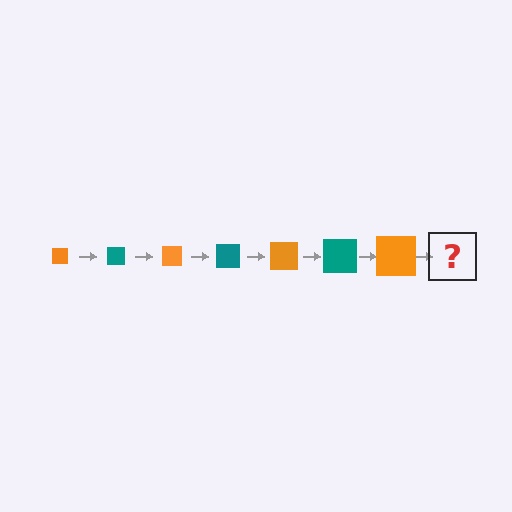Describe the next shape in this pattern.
It should be a teal square, larger than the previous one.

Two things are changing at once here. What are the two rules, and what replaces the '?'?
The two rules are that the square grows larger each step and the color cycles through orange and teal. The '?' should be a teal square, larger than the previous one.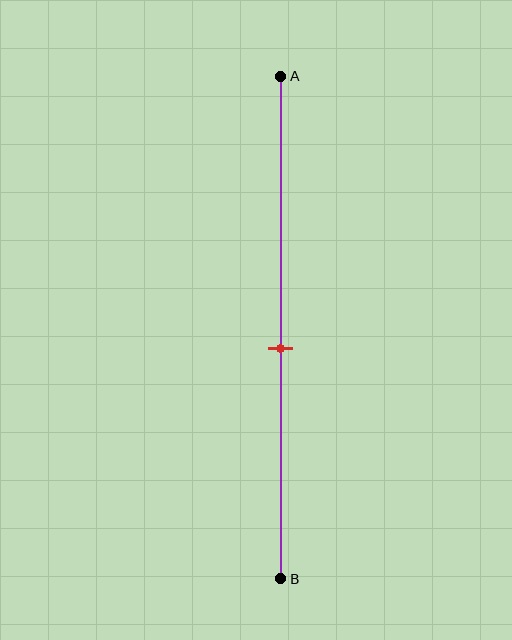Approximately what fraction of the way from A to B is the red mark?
The red mark is approximately 55% of the way from A to B.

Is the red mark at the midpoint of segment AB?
No, the mark is at about 55% from A, not at the 50% midpoint.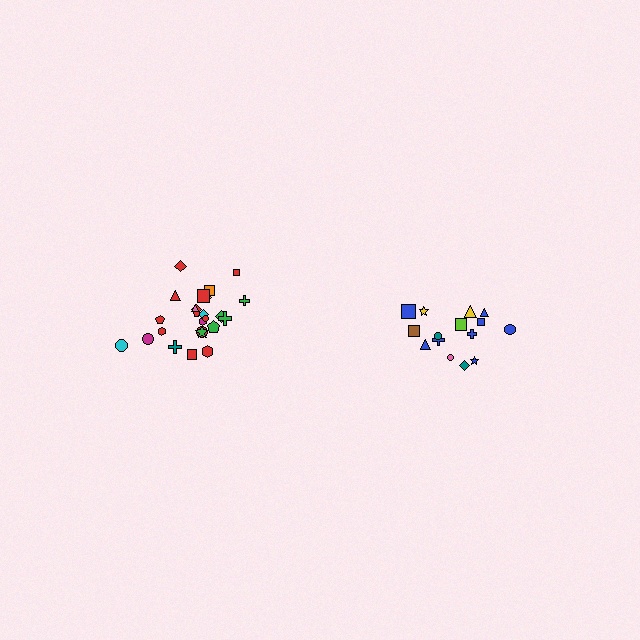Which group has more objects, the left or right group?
The left group.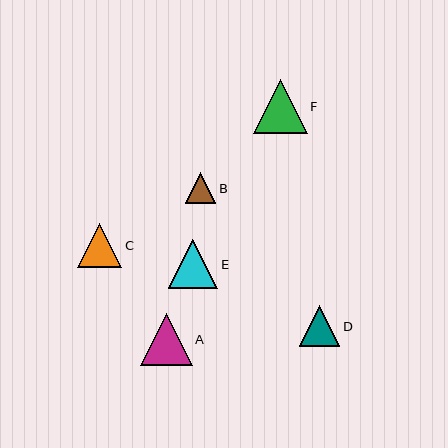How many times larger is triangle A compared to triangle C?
Triangle A is approximately 1.2 times the size of triangle C.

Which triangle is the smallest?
Triangle B is the smallest with a size of approximately 31 pixels.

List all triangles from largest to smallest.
From largest to smallest: F, A, E, C, D, B.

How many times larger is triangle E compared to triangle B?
Triangle E is approximately 1.6 times the size of triangle B.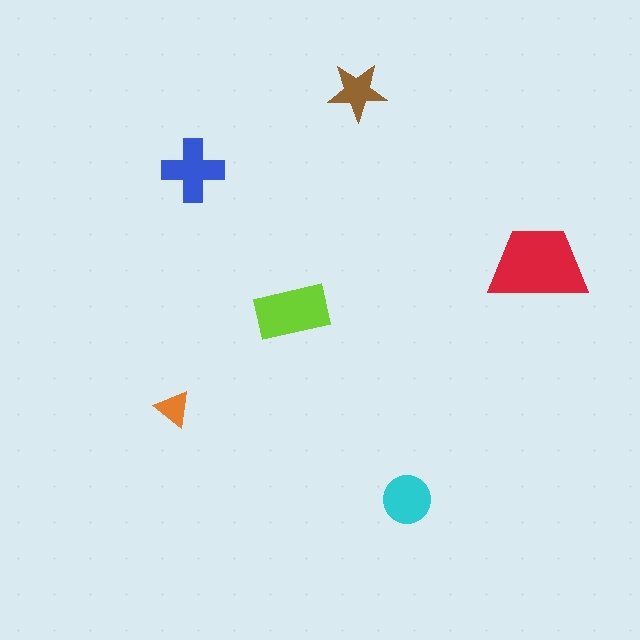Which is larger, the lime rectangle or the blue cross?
The lime rectangle.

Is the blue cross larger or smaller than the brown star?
Larger.